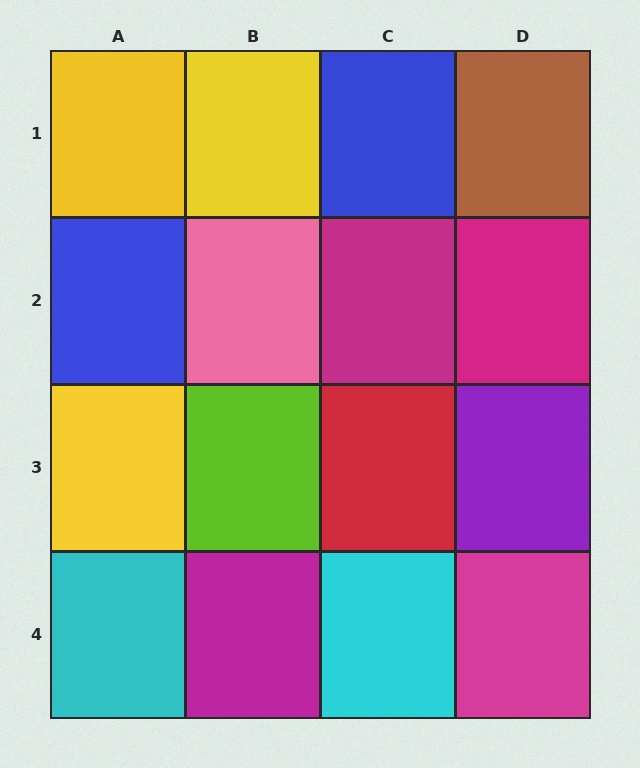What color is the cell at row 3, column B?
Lime.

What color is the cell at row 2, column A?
Blue.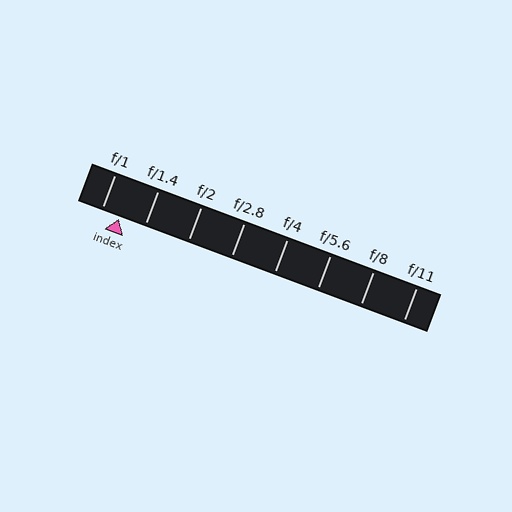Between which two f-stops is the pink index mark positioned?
The index mark is between f/1 and f/1.4.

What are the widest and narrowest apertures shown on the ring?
The widest aperture shown is f/1 and the narrowest is f/11.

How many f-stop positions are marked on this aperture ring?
There are 8 f-stop positions marked.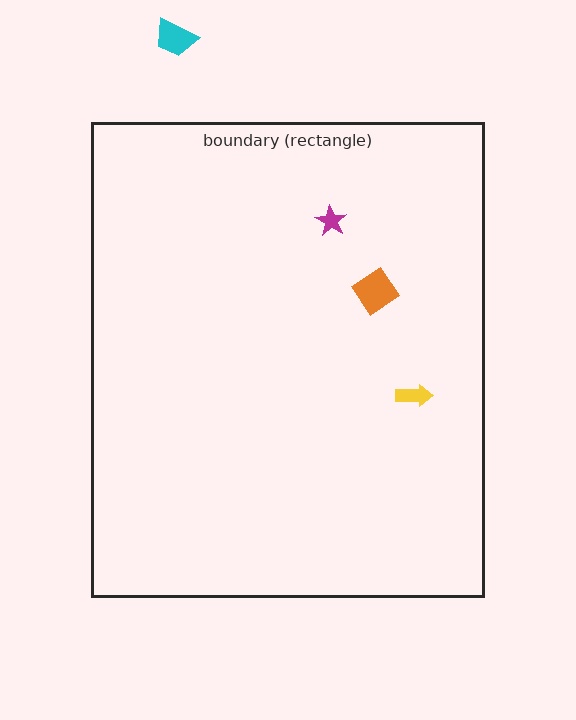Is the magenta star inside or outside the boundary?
Inside.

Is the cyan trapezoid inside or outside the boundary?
Outside.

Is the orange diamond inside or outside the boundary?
Inside.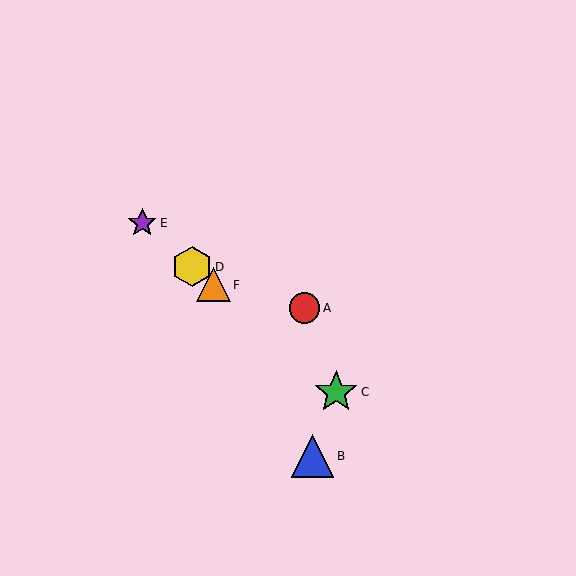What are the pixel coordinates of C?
Object C is at (336, 392).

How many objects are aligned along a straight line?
4 objects (C, D, E, F) are aligned along a straight line.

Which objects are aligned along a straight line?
Objects C, D, E, F are aligned along a straight line.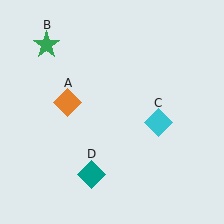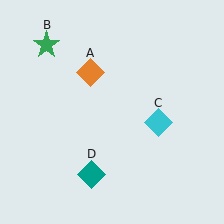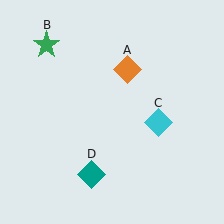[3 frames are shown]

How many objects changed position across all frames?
1 object changed position: orange diamond (object A).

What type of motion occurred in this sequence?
The orange diamond (object A) rotated clockwise around the center of the scene.